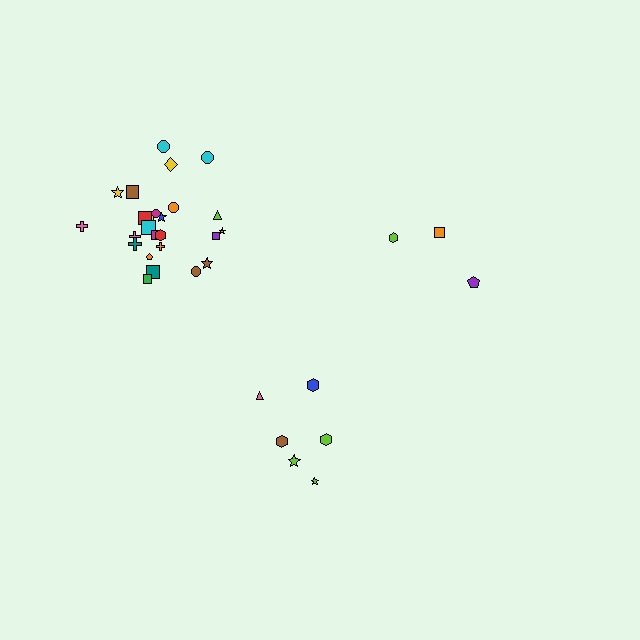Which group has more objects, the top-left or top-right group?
The top-left group.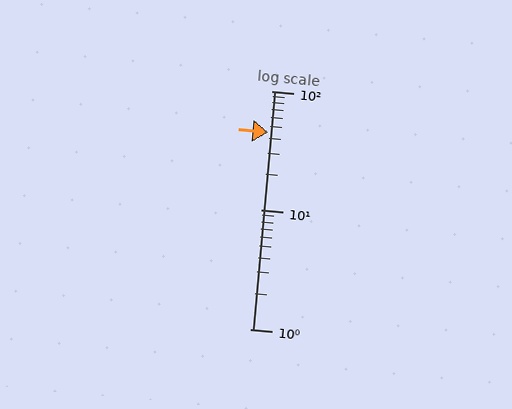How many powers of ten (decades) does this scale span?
The scale spans 2 decades, from 1 to 100.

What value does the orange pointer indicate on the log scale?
The pointer indicates approximately 45.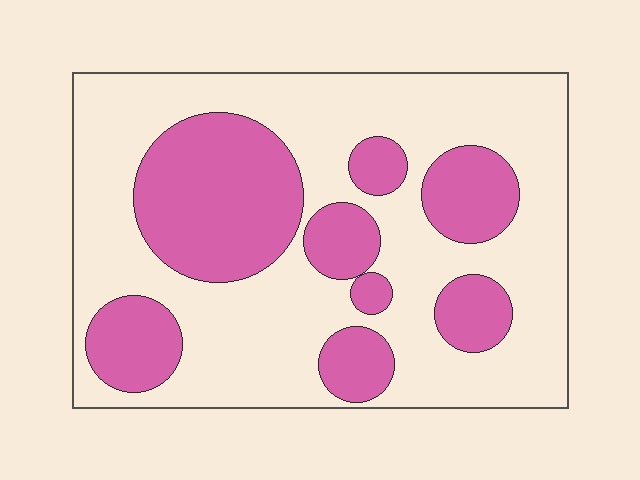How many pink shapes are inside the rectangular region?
8.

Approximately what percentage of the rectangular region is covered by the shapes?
Approximately 35%.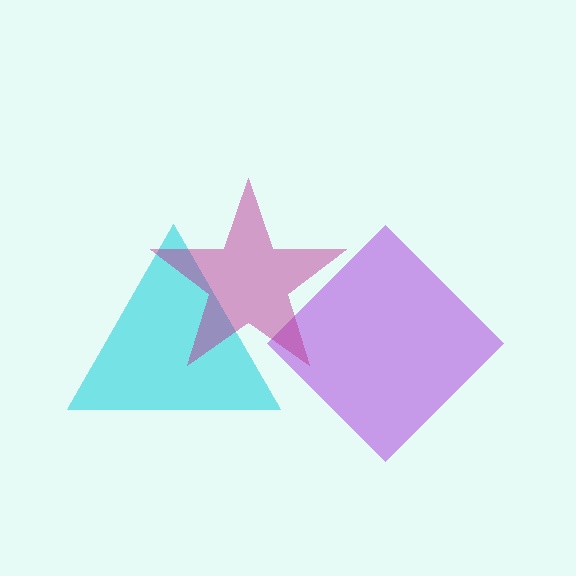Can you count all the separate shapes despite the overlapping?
Yes, there are 3 separate shapes.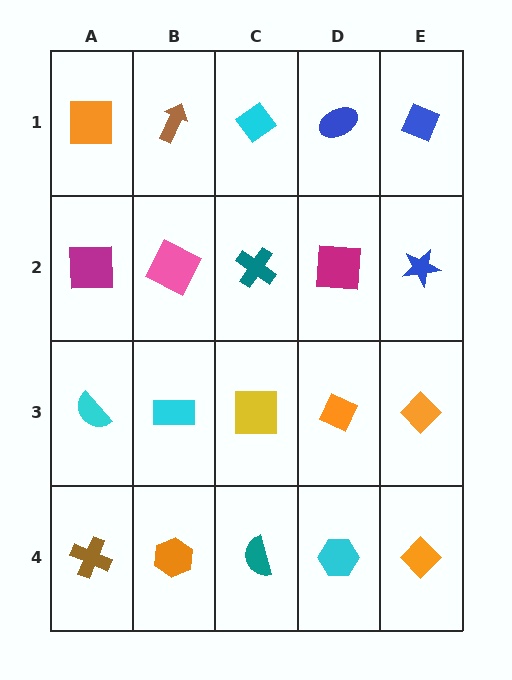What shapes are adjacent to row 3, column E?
A blue star (row 2, column E), an orange diamond (row 4, column E), an orange diamond (row 3, column D).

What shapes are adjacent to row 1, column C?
A teal cross (row 2, column C), a brown arrow (row 1, column B), a blue ellipse (row 1, column D).